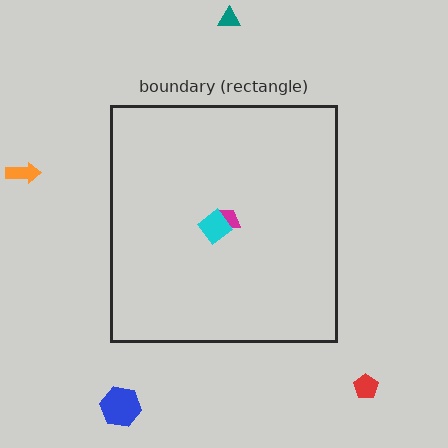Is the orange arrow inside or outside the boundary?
Outside.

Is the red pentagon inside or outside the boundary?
Outside.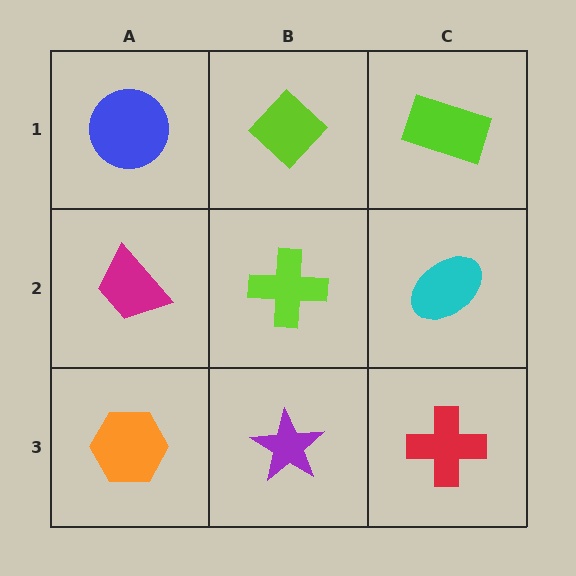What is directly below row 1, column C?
A cyan ellipse.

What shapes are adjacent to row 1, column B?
A lime cross (row 2, column B), a blue circle (row 1, column A), a lime rectangle (row 1, column C).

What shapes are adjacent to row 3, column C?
A cyan ellipse (row 2, column C), a purple star (row 3, column B).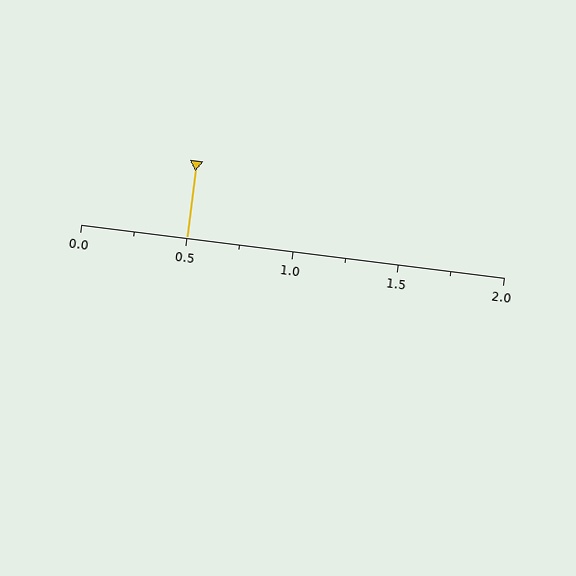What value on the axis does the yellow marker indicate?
The marker indicates approximately 0.5.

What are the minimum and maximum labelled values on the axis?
The axis runs from 0.0 to 2.0.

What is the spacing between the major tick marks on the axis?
The major ticks are spaced 0.5 apart.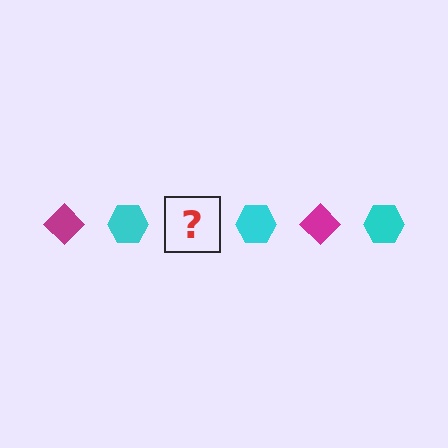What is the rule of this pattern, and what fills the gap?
The rule is that the pattern alternates between magenta diamond and cyan hexagon. The gap should be filled with a magenta diamond.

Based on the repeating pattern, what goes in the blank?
The blank should be a magenta diamond.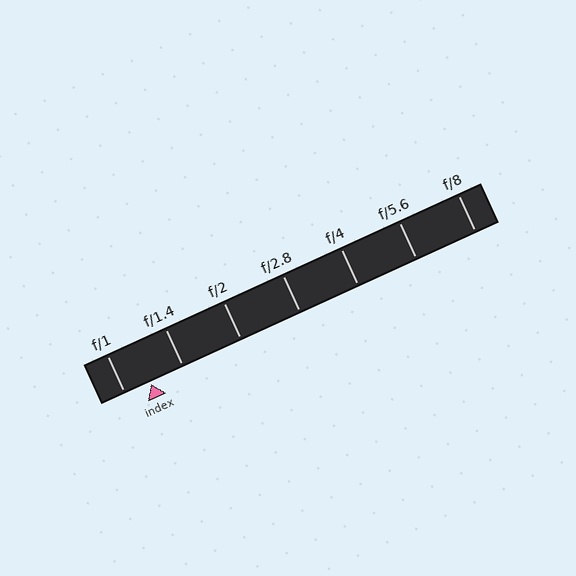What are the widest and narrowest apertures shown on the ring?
The widest aperture shown is f/1 and the narrowest is f/8.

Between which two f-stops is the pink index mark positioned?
The index mark is between f/1 and f/1.4.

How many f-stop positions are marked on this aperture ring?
There are 7 f-stop positions marked.